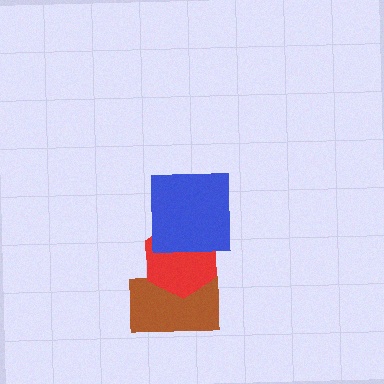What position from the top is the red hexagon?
The red hexagon is 2nd from the top.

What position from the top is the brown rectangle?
The brown rectangle is 3rd from the top.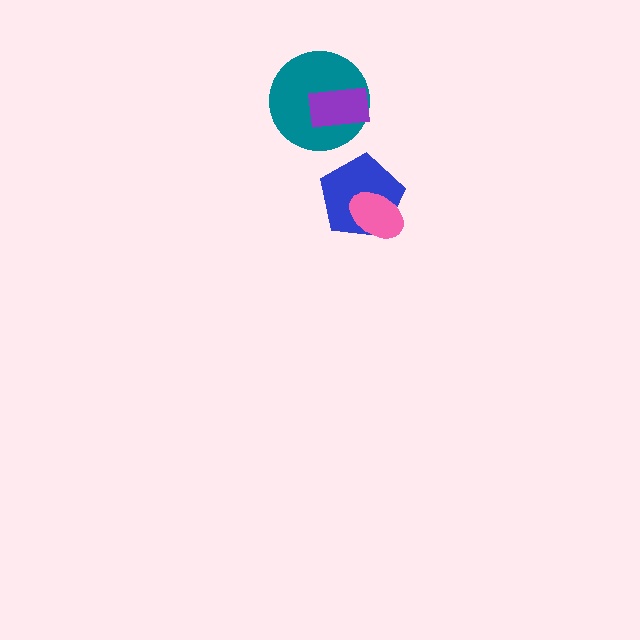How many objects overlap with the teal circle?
1 object overlaps with the teal circle.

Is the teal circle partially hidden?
Yes, it is partially covered by another shape.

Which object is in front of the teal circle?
The purple rectangle is in front of the teal circle.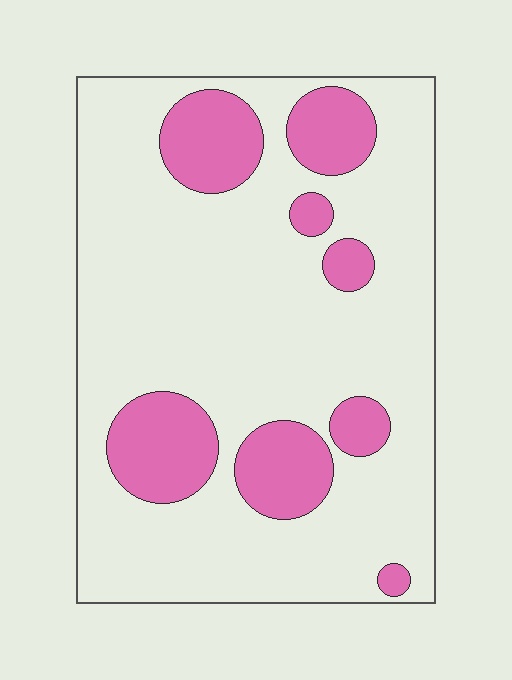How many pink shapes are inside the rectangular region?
8.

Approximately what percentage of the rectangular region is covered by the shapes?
Approximately 20%.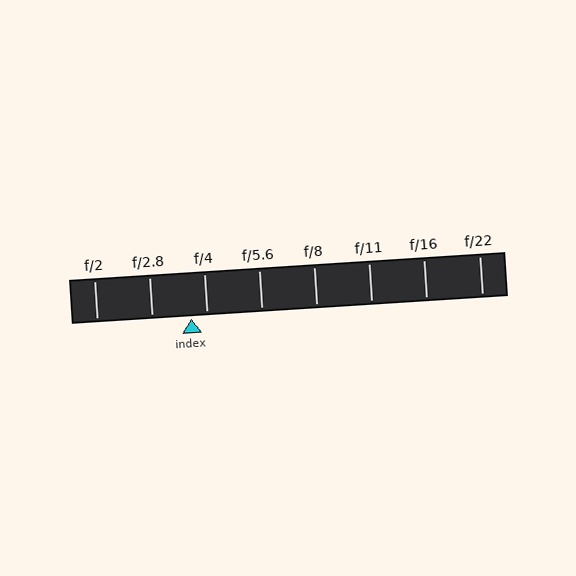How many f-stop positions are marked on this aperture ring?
There are 8 f-stop positions marked.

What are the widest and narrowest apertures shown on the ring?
The widest aperture shown is f/2 and the narrowest is f/22.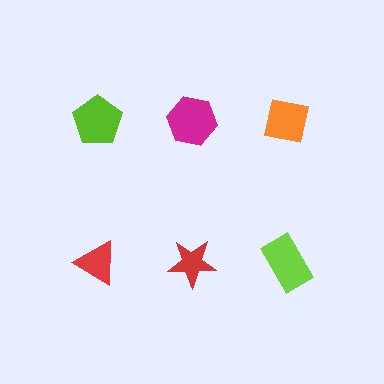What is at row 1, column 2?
A magenta hexagon.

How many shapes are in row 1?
3 shapes.